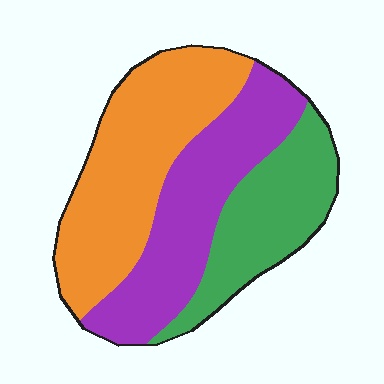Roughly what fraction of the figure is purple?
Purple takes up about one third (1/3) of the figure.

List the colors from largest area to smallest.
From largest to smallest: orange, purple, green.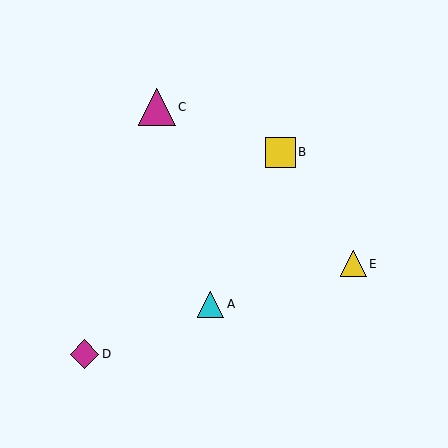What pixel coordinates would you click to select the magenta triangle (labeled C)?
Click at (157, 107) to select the magenta triangle C.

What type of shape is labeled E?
Shape E is a yellow triangle.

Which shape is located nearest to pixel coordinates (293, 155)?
The yellow square (labeled B) at (280, 152) is nearest to that location.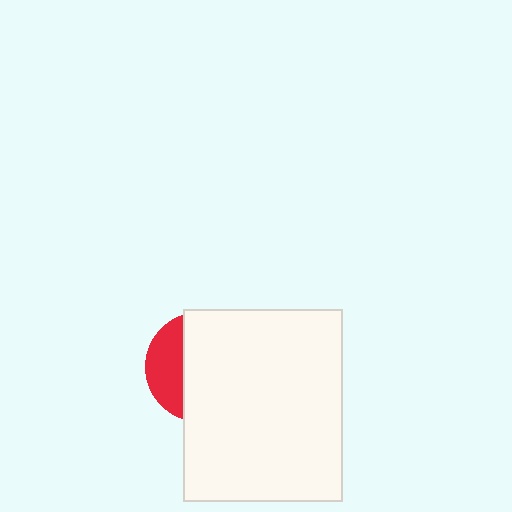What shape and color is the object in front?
The object in front is a white rectangle.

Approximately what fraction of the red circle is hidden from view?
Roughly 69% of the red circle is hidden behind the white rectangle.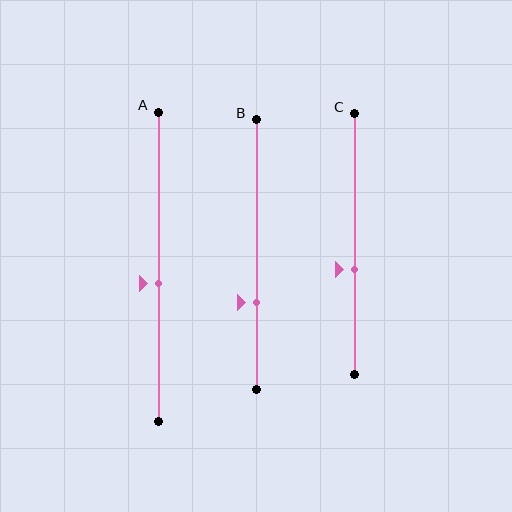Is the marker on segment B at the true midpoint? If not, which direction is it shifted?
No, the marker on segment B is shifted downward by about 18% of the segment length.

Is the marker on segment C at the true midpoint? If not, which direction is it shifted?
No, the marker on segment C is shifted downward by about 10% of the segment length.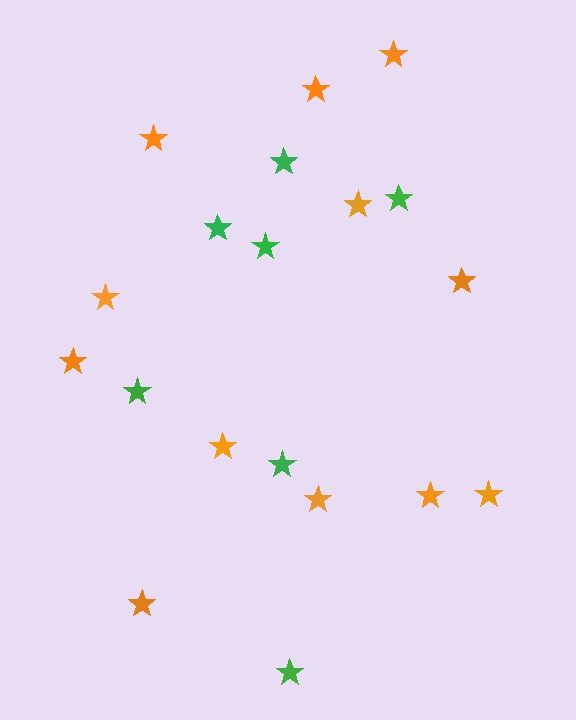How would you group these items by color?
There are 2 groups: one group of orange stars (12) and one group of green stars (7).